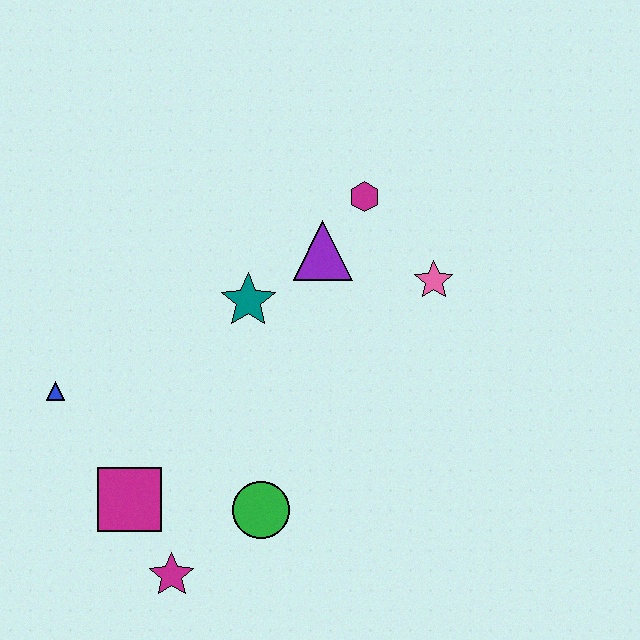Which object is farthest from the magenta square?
The magenta hexagon is farthest from the magenta square.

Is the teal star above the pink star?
No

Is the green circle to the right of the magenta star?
Yes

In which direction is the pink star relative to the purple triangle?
The pink star is to the right of the purple triangle.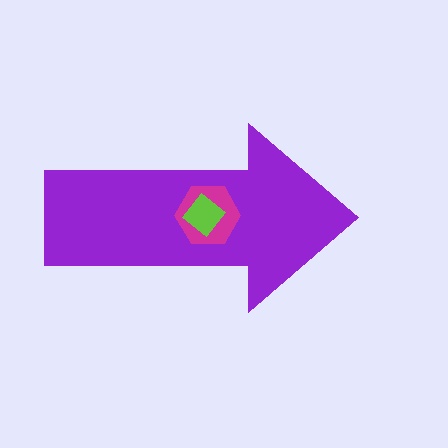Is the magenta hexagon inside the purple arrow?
Yes.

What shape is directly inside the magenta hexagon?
The lime diamond.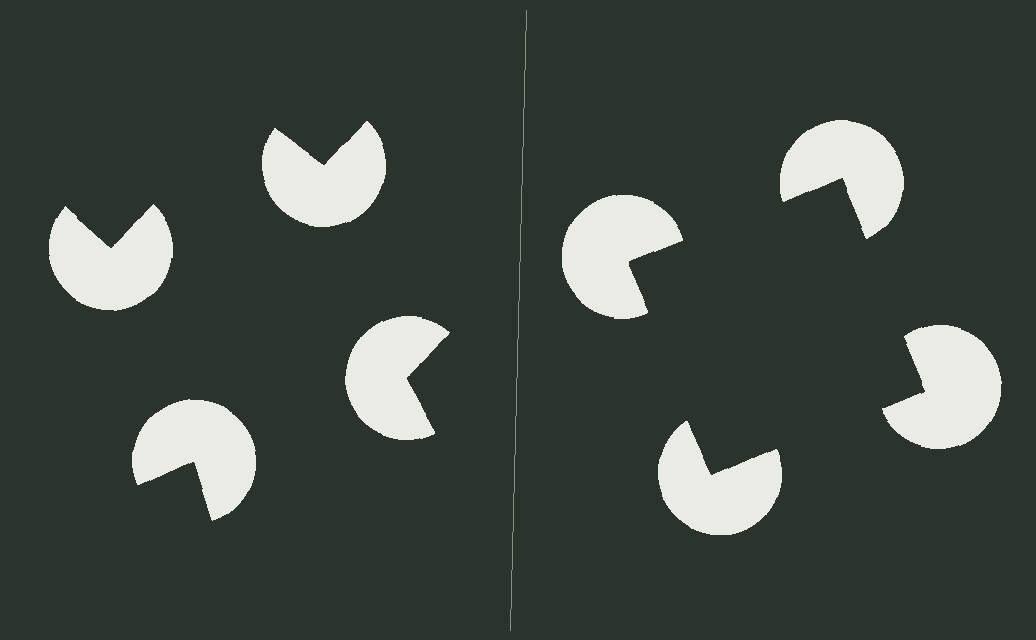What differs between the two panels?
The pac-man discs are positioned identically on both sides; only the wedge orientations differ. On the right they align to a square; on the left they are misaligned.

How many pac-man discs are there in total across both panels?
8 — 4 on each side.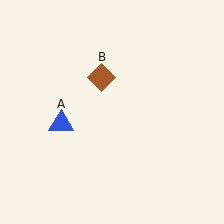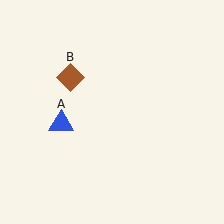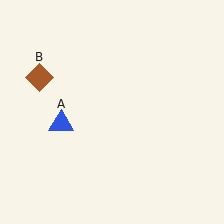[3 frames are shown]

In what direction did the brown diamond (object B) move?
The brown diamond (object B) moved left.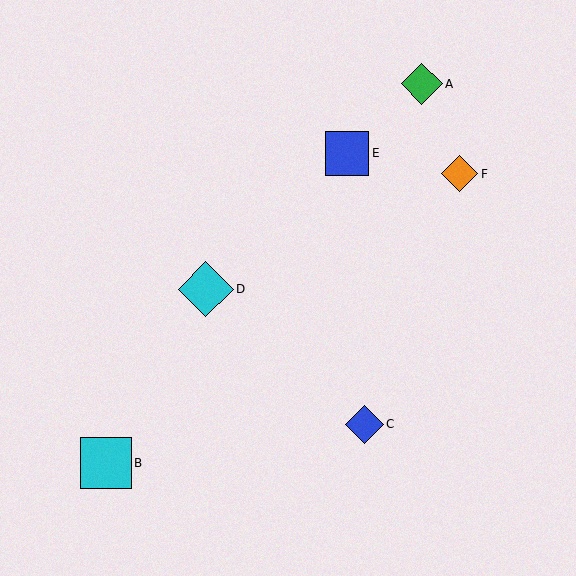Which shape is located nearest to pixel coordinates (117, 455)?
The cyan square (labeled B) at (106, 463) is nearest to that location.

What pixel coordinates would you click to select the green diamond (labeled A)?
Click at (422, 84) to select the green diamond A.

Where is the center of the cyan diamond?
The center of the cyan diamond is at (206, 289).